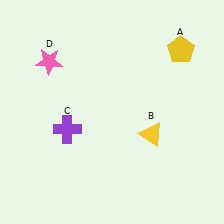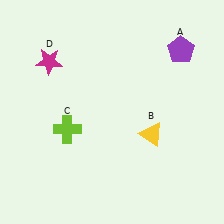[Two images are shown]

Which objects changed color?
A changed from yellow to purple. C changed from purple to lime. D changed from pink to magenta.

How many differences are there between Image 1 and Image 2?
There are 3 differences between the two images.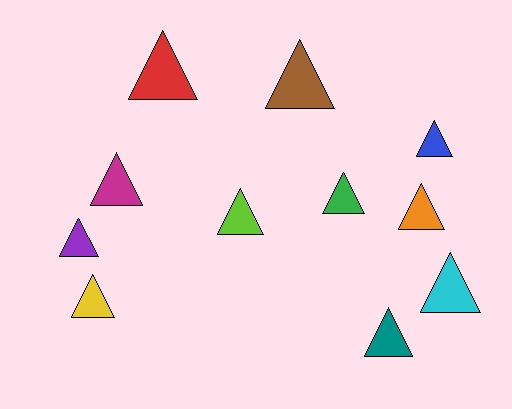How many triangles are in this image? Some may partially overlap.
There are 11 triangles.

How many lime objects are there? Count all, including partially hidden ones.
There is 1 lime object.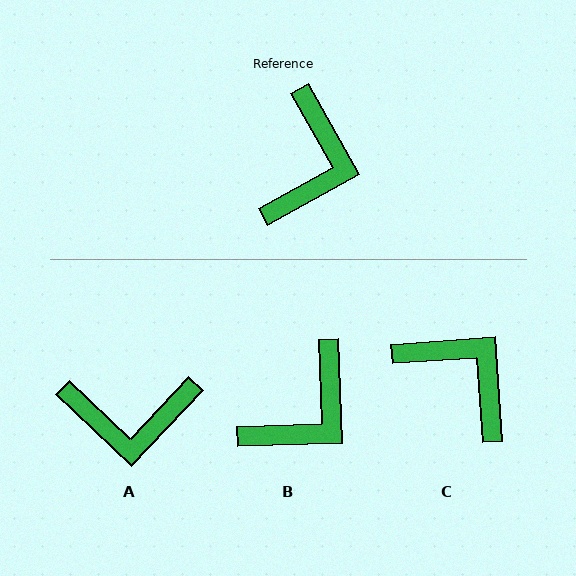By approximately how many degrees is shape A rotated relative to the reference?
Approximately 72 degrees clockwise.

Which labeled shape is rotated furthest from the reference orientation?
A, about 72 degrees away.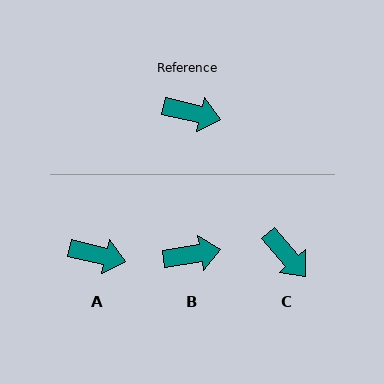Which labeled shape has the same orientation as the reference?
A.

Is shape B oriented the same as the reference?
No, it is off by about 23 degrees.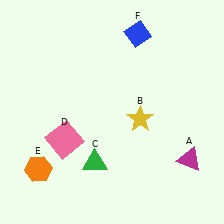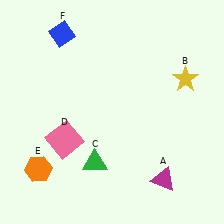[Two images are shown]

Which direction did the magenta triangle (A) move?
The magenta triangle (A) moved left.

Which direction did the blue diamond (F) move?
The blue diamond (F) moved left.